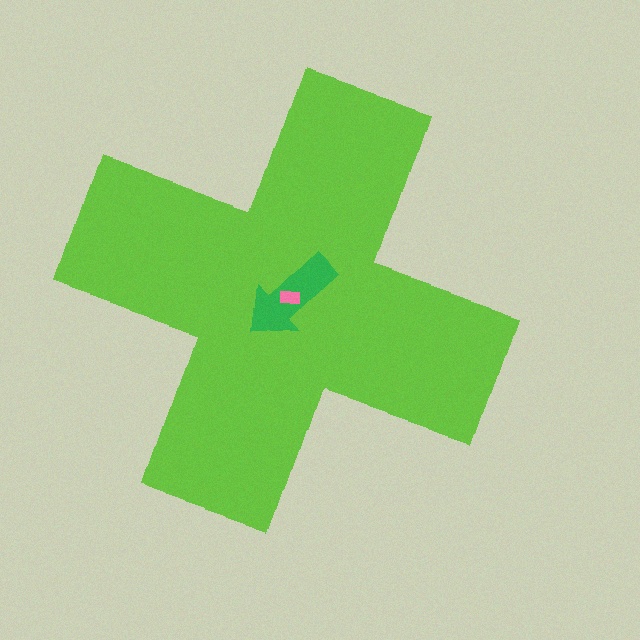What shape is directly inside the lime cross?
The green arrow.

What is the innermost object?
The pink rectangle.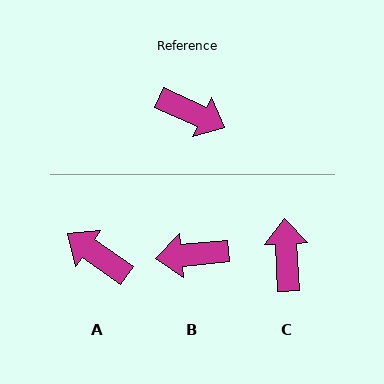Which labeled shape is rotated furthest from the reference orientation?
A, about 170 degrees away.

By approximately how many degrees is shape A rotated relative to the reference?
Approximately 170 degrees counter-clockwise.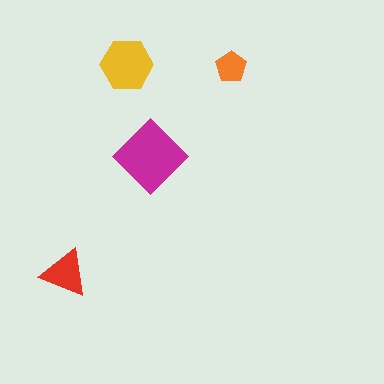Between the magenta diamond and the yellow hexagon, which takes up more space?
The magenta diamond.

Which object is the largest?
The magenta diamond.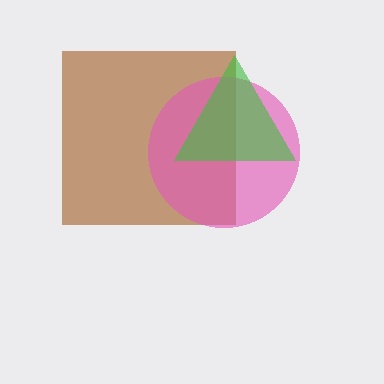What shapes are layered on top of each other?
The layered shapes are: a brown square, a pink circle, a green triangle.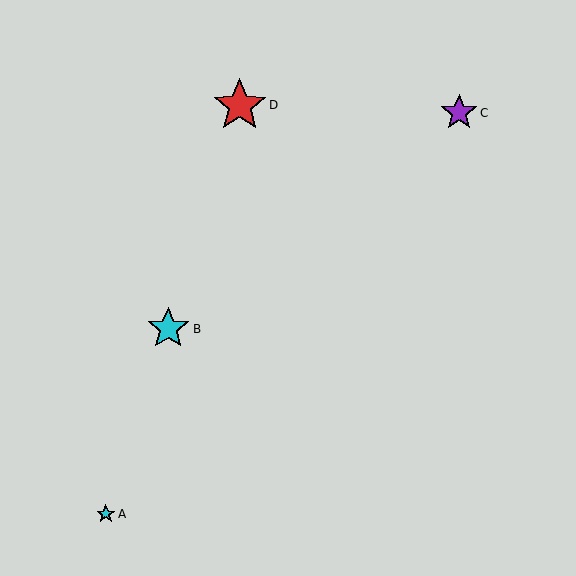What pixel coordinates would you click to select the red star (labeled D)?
Click at (240, 105) to select the red star D.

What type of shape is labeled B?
Shape B is a cyan star.